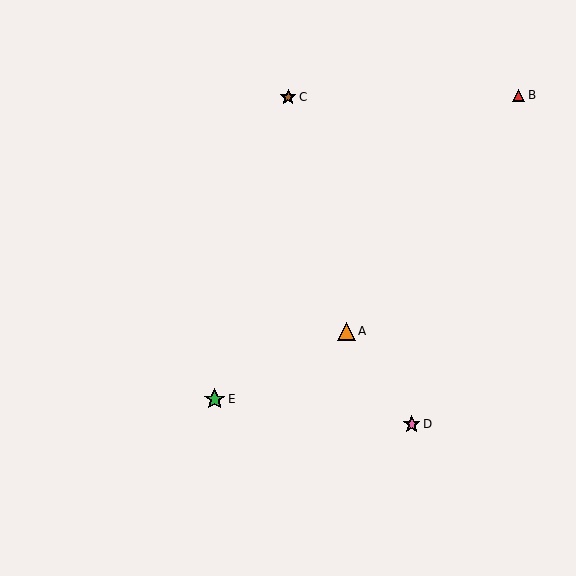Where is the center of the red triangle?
The center of the red triangle is at (519, 95).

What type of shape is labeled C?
Shape C is a brown star.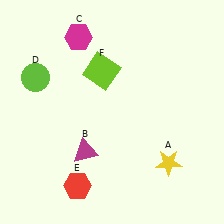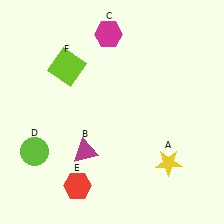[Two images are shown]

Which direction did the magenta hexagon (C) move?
The magenta hexagon (C) moved right.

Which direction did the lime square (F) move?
The lime square (F) moved left.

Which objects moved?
The objects that moved are: the magenta hexagon (C), the lime circle (D), the lime square (F).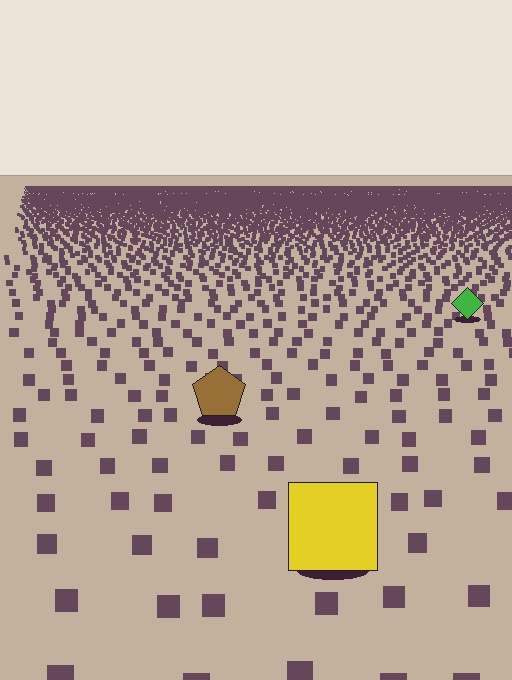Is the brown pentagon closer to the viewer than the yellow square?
No. The yellow square is closer — you can tell from the texture gradient: the ground texture is coarser near it.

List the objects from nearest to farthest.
From nearest to farthest: the yellow square, the brown pentagon, the green diamond.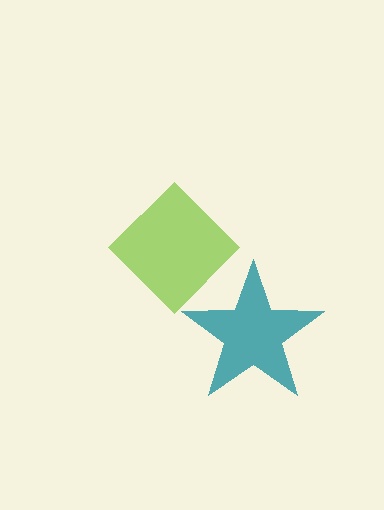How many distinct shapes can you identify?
There are 2 distinct shapes: a lime diamond, a teal star.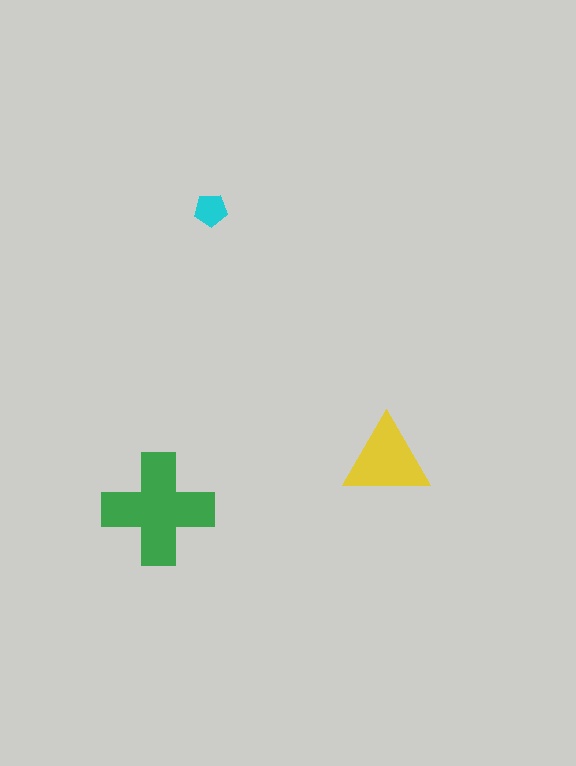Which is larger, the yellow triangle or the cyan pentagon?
The yellow triangle.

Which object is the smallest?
The cyan pentagon.